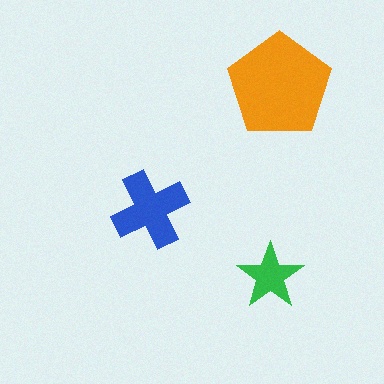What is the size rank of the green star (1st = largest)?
3rd.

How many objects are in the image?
There are 3 objects in the image.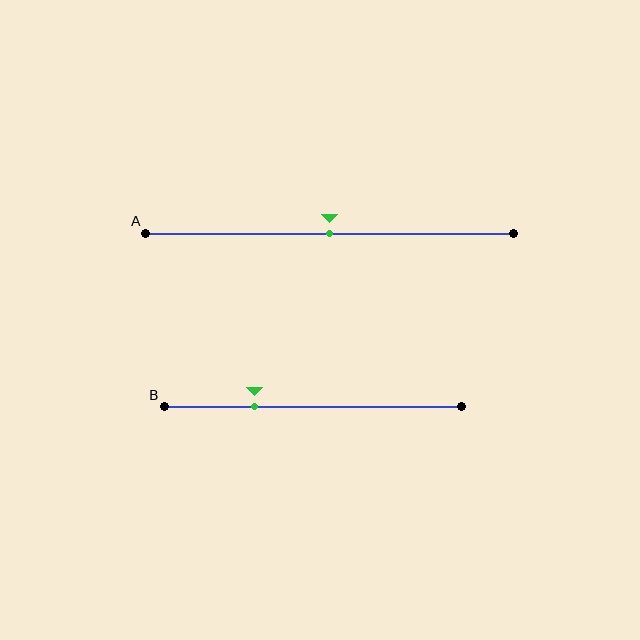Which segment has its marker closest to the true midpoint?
Segment A has its marker closest to the true midpoint.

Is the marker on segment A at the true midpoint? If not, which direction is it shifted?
Yes, the marker on segment A is at the true midpoint.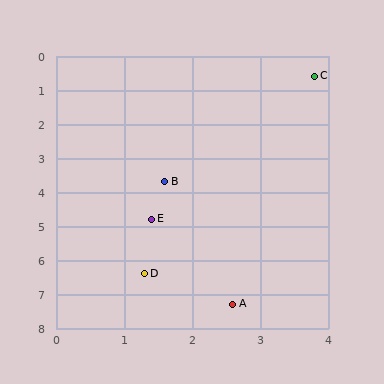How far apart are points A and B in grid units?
Points A and B are about 3.7 grid units apart.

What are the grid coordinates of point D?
Point D is at approximately (1.3, 6.4).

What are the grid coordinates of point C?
Point C is at approximately (3.8, 0.6).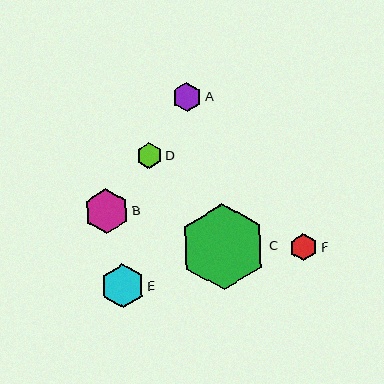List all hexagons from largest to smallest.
From largest to smallest: C, B, E, A, F, D.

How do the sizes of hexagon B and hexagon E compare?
Hexagon B and hexagon E are approximately the same size.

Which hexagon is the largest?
Hexagon C is the largest with a size of approximately 86 pixels.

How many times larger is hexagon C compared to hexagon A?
Hexagon C is approximately 2.9 times the size of hexagon A.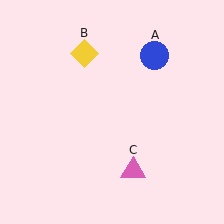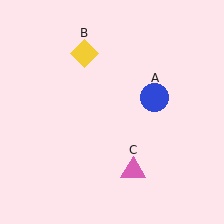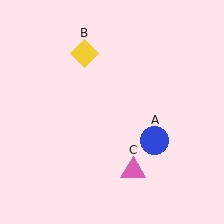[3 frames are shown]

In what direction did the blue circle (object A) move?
The blue circle (object A) moved down.